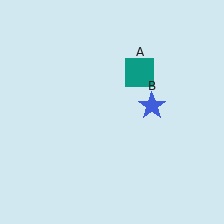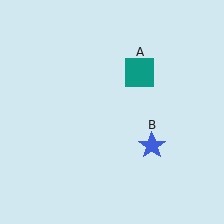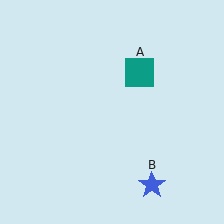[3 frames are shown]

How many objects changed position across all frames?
1 object changed position: blue star (object B).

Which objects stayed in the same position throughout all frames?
Teal square (object A) remained stationary.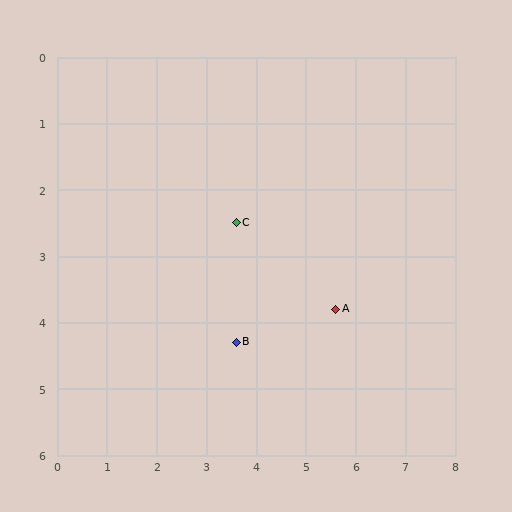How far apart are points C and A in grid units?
Points C and A are about 2.4 grid units apart.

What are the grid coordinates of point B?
Point B is at approximately (3.6, 4.3).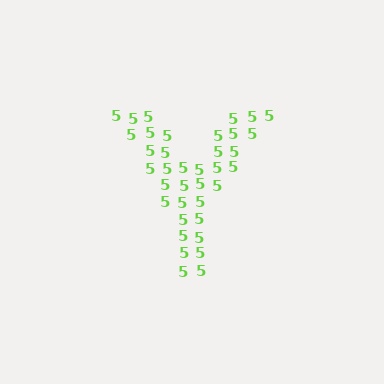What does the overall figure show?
The overall figure shows the letter Y.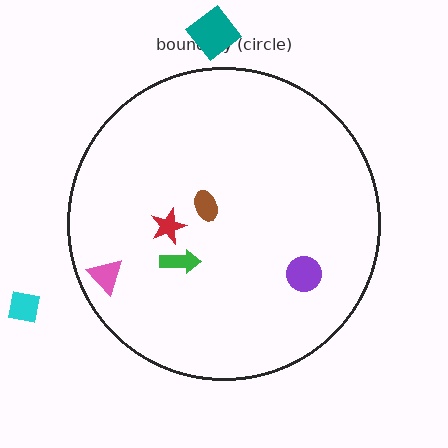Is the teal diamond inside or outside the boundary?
Outside.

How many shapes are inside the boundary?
5 inside, 2 outside.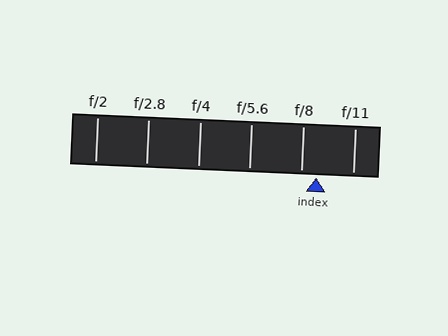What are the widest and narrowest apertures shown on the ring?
The widest aperture shown is f/2 and the narrowest is f/11.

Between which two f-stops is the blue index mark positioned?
The index mark is between f/8 and f/11.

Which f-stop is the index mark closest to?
The index mark is closest to f/8.